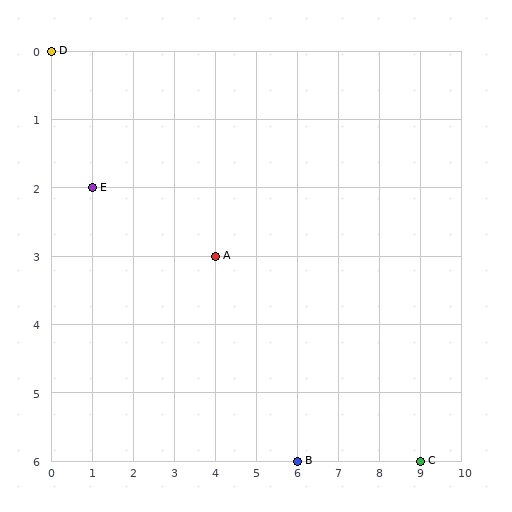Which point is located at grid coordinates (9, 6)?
Point C is at (9, 6).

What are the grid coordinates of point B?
Point B is at grid coordinates (6, 6).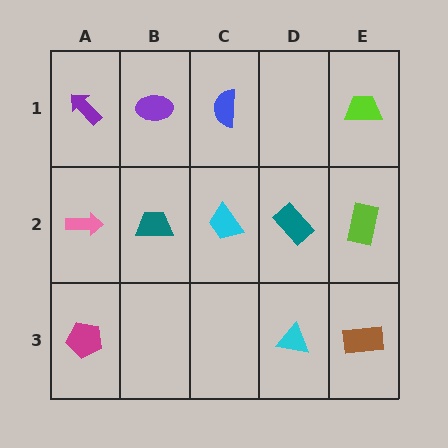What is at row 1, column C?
A blue semicircle.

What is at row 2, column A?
A pink arrow.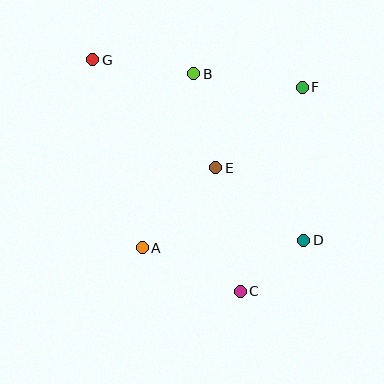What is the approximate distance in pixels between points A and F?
The distance between A and F is approximately 227 pixels.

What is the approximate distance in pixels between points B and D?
The distance between B and D is approximately 200 pixels.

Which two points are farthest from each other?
Points D and G are farthest from each other.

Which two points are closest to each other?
Points C and D are closest to each other.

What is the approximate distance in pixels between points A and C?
The distance between A and C is approximately 107 pixels.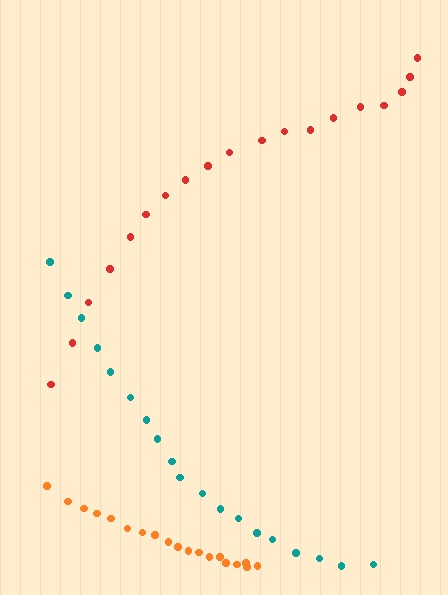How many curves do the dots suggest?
There are 3 distinct paths.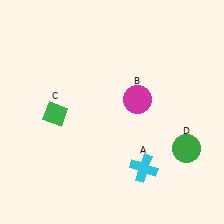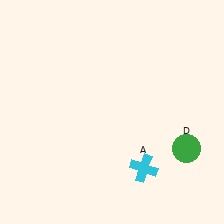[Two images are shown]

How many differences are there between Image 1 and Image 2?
There are 2 differences between the two images.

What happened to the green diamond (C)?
The green diamond (C) was removed in Image 2. It was in the bottom-left area of Image 1.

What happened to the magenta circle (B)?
The magenta circle (B) was removed in Image 2. It was in the top-right area of Image 1.